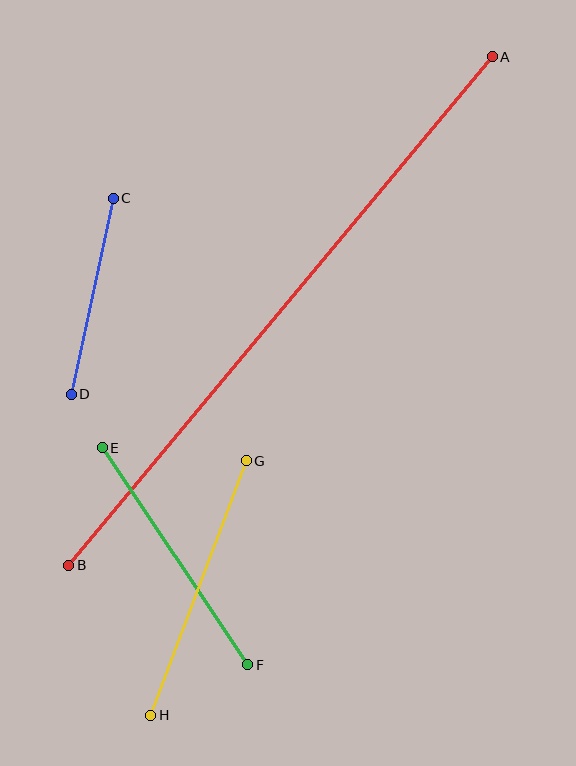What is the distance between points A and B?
The distance is approximately 661 pixels.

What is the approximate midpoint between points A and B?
The midpoint is at approximately (280, 311) pixels.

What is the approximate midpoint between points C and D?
The midpoint is at approximately (92, 296) pixels.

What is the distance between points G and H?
The distance is approximately 272 pixels.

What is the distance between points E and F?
The distance is approximately 261 pixels.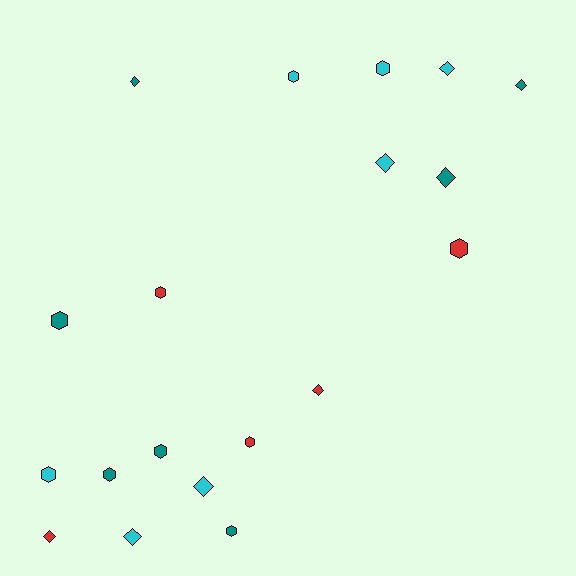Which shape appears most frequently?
Hexagon, with 10 objects.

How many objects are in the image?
There are 19 objects.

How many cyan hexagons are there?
There are 3 cyan hexagons.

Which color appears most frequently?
Teal, with 7 objects.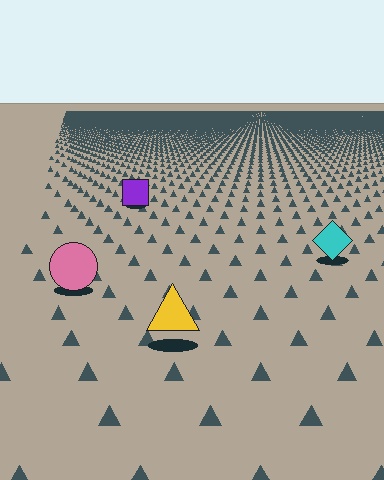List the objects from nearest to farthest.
From nearest to farthest: the yellow triangle, the pink circle, the cyan diamond, the purple square.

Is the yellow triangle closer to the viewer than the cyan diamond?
Yes. The yellow triangle is closer — you can tell from the texture gradient: the ground texture is coarser near it.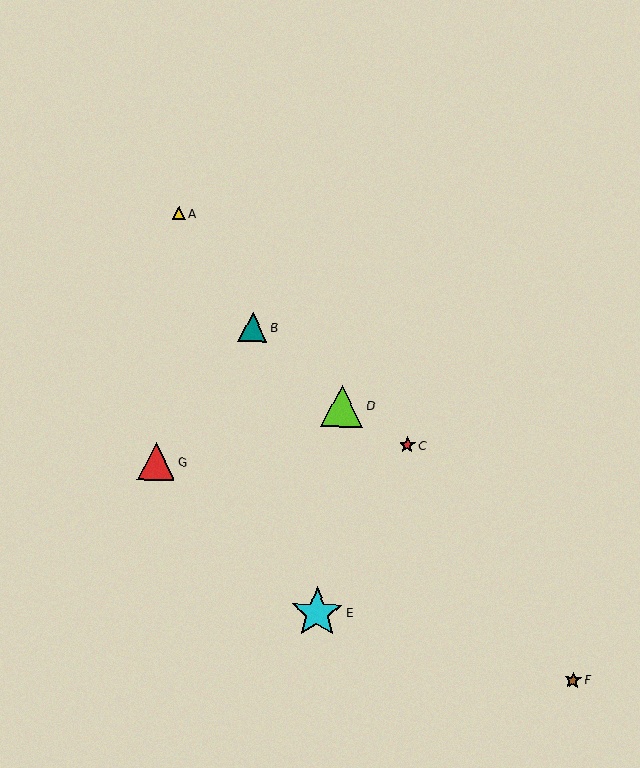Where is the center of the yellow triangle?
The center of the yellow triangle is at (179, 213).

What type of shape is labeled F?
Shape F is a brown star.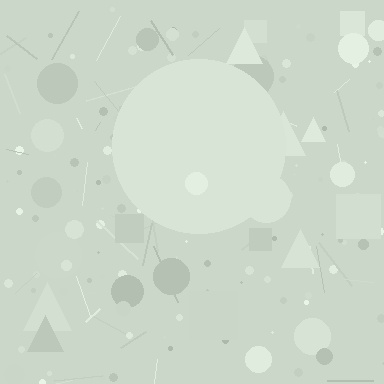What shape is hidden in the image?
A circle is hidden in the image.